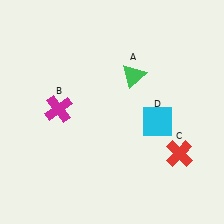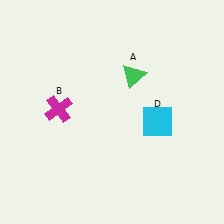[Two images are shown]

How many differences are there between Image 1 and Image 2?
There is 1 difference between the two images.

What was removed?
The red cross (C) was removed in Image 2.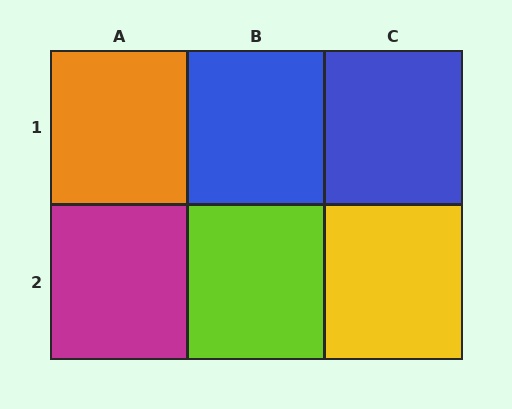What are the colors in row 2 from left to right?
Magenta, lime, yellow.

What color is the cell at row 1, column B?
Blue.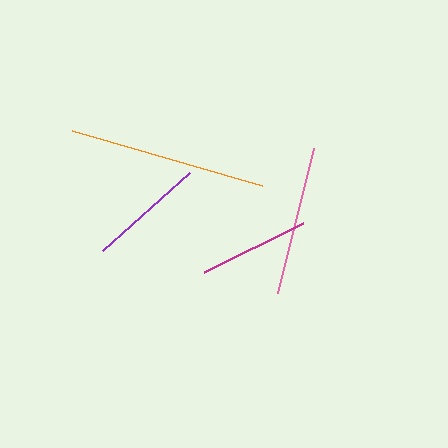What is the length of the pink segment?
The pink segment is approximately 149 pixels long.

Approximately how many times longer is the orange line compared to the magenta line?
The orange line is approximately 1.8 times the length of the magenta line.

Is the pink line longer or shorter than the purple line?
The pink line is longer than the purple line.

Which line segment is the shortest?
The magenta line is the shortest at approximately 110 pixels.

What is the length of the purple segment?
The purple segment is approximately 117 pixels long.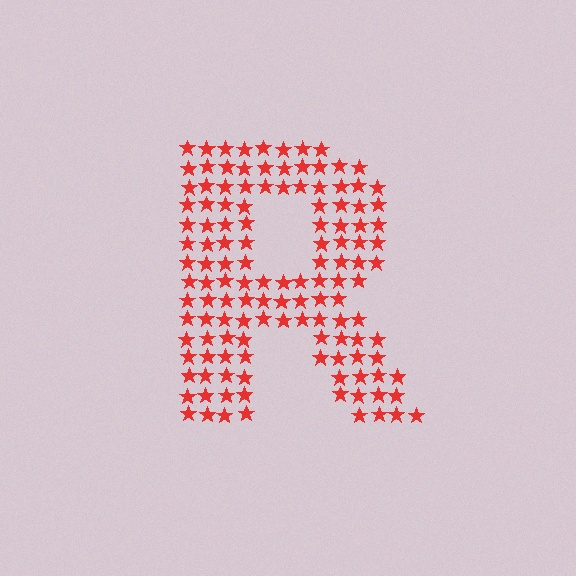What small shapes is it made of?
It is made of small stars.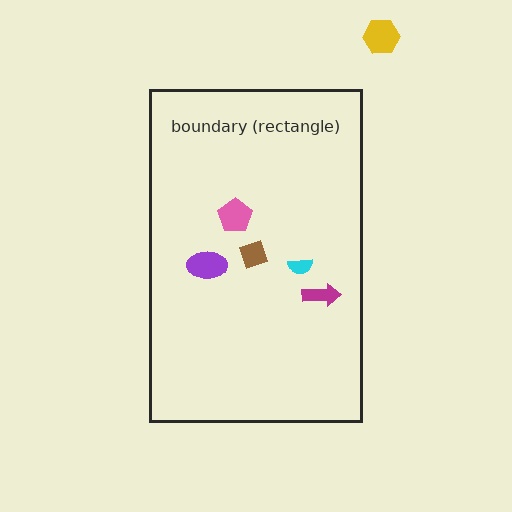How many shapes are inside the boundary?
5 inside, 1 outside.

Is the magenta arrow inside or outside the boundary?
Inside.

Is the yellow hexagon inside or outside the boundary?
Outside.